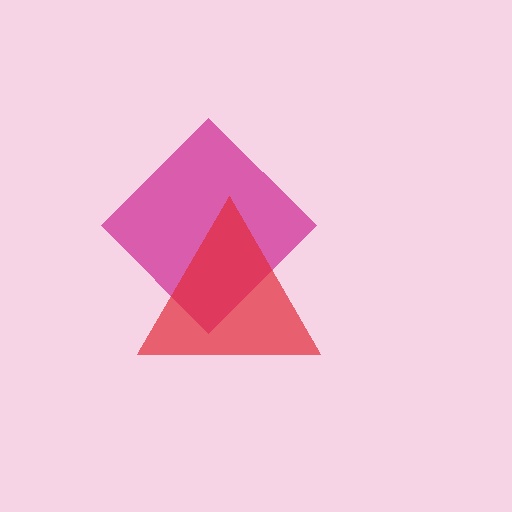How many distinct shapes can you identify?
There are 2 distinct shapes: a magenta diamond, a red triangle.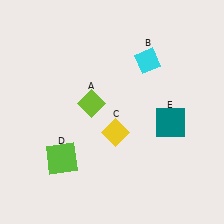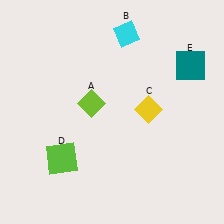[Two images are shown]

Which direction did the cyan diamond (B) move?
The cyan diamond (B) moved up.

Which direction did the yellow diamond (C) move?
The yellow diamond (C) moved right.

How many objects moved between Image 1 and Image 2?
3 objects moved between the two images.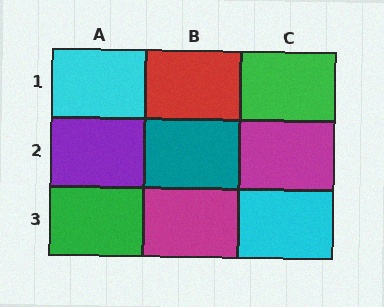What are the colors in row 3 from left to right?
Green, magenta, cyan.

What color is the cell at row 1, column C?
Green.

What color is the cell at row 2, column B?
Teal.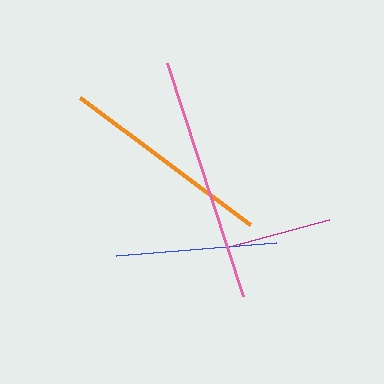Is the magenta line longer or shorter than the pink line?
The pink line is longer than the magenta line.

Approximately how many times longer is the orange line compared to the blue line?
The orange line is approximately 1.3 times the length of the blue line.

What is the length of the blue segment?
The blue segment is approximately 160 pixels long.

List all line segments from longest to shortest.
From longest to shortest: pink, orange, blue, magenta.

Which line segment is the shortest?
The magenta line is the shortest at approximately 104 pixels.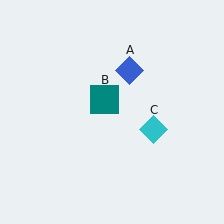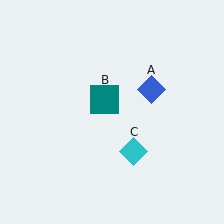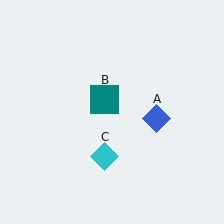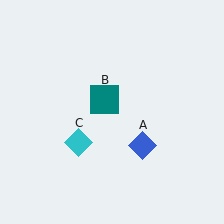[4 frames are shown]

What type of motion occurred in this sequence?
The blue diamond (object A), cyan diamond (object C) rotated clockwise around the center of the scene.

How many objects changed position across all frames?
2 objects changed position: blue diamond (object A), cyan diamond (object C).